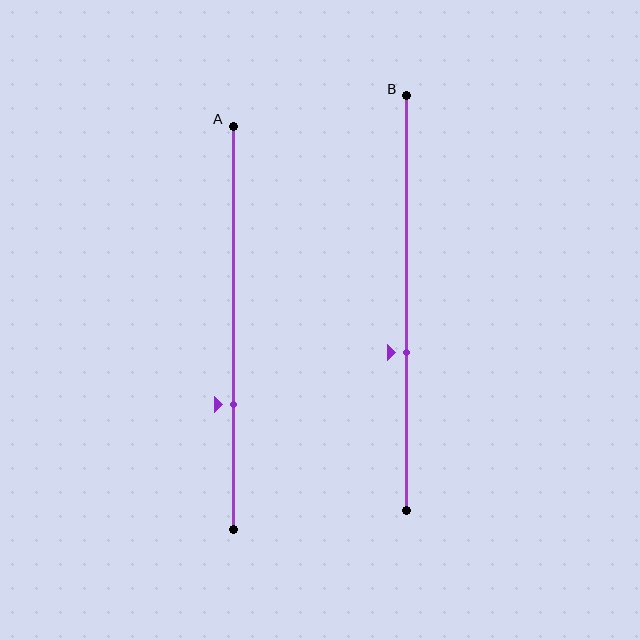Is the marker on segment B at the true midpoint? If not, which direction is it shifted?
No, the marker on segment B is shifted downward by about 12% of the segment length.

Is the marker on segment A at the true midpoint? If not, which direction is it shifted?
No, the marker on segment A is shifted downward by about 19% of the segment length.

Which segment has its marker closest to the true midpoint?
Segment B has its marker closest to the true midpoint.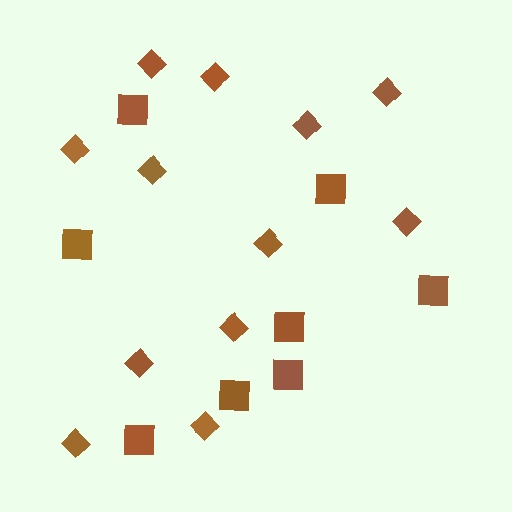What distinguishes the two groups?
There are 2 groups: one group of diamonds (12) and one group of squares (8).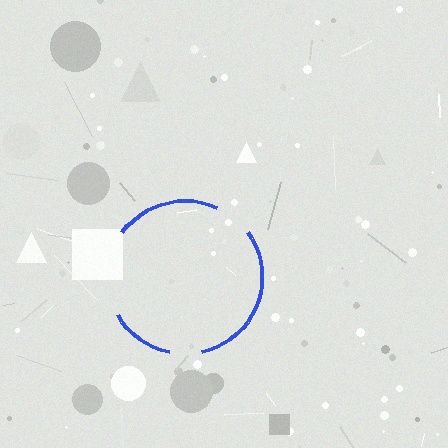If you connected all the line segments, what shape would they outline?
They would outline a circle.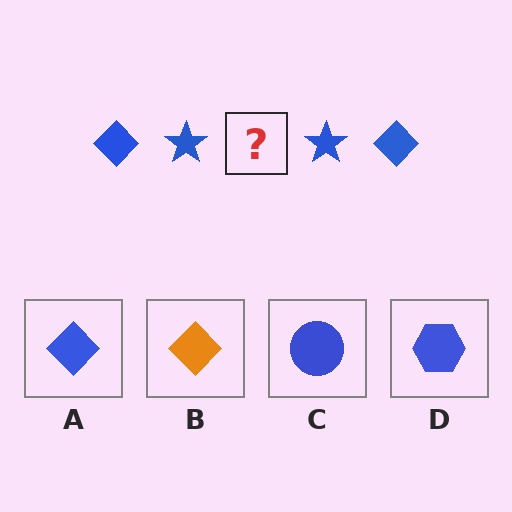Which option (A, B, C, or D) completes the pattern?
A.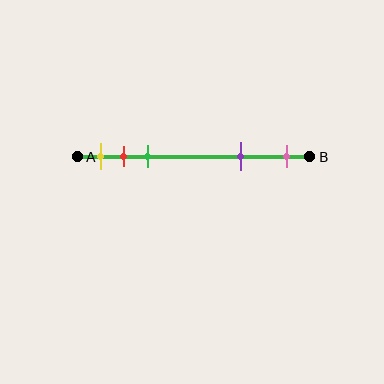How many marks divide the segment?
There are 5 marks dividing the segment.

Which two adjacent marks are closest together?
The red and green marks are the closest adjacent pair.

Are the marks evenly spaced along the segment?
No, the marks are not evenly spaced.